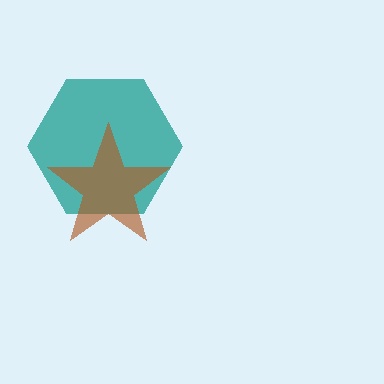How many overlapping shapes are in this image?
There are 2 overlapping shapes in the image.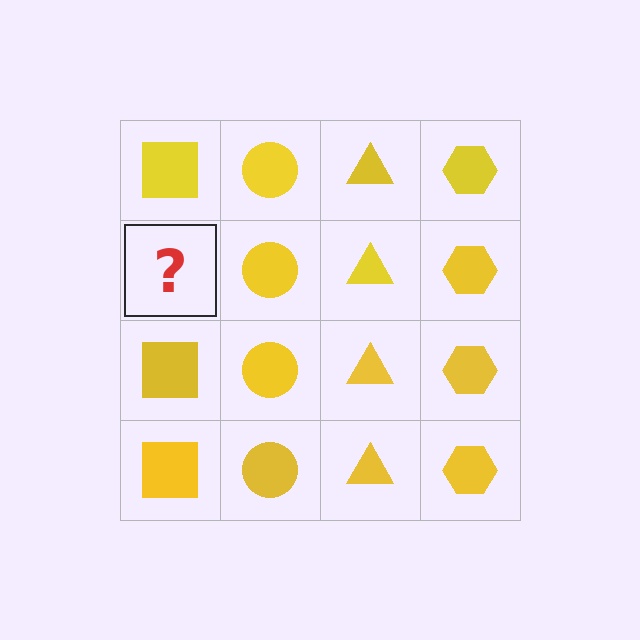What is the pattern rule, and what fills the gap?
The rule is that each column has a consistent shape. The gap should be filled with a yellow square.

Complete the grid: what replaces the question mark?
The question mark should be replaced with a yellow square.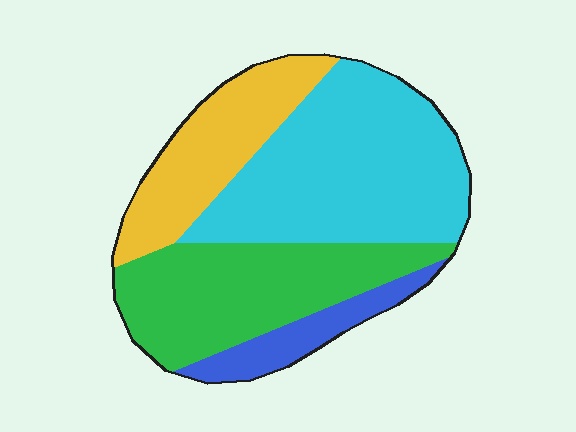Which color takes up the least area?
Blue, at roughly 10%.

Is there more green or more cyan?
Cyan.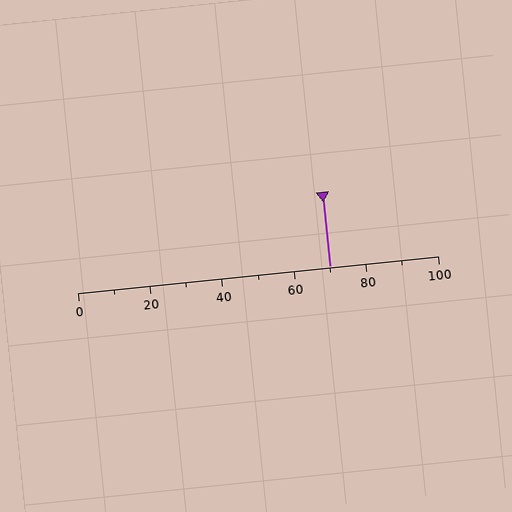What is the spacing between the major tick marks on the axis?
The major ticks are spaced 20 apart.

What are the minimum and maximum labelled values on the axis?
The axis runs from 0 to 100.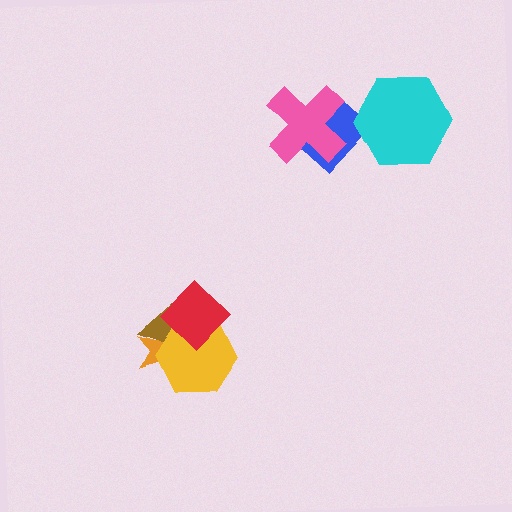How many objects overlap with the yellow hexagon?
3 objects overlap with the yellow hexagon.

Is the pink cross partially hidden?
No, no other shape covers it.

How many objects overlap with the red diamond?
3 objects overlap with the red diamond.